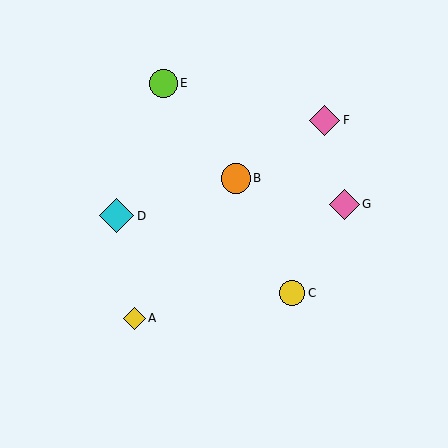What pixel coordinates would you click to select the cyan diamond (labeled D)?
Click at (117, 216) to select the cyan diamond D.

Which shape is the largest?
The cyan diamond (labeled D) is the largest.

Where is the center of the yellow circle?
The center of the yellow circle is at (292, 293).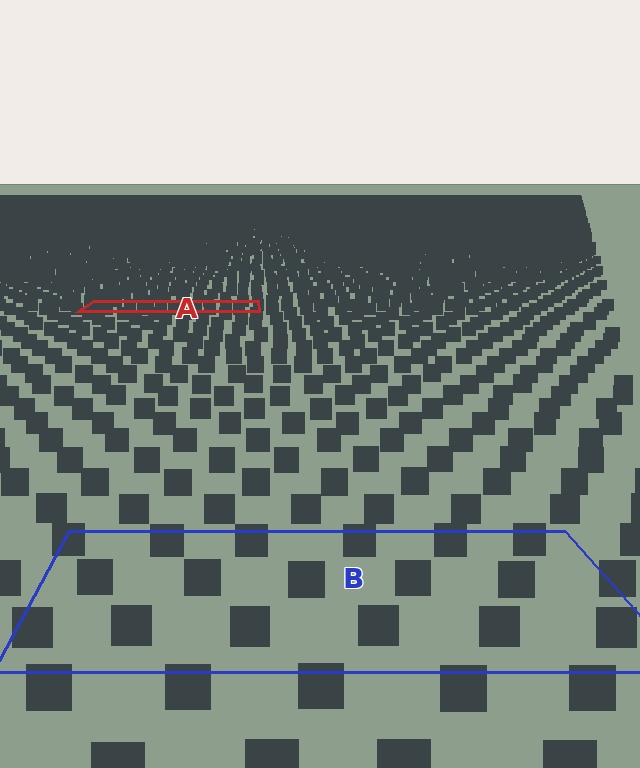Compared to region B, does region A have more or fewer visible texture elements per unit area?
Region A has more texture elements per unit area — they are packed more densely because it is farther away.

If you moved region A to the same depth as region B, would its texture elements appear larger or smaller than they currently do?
They would appear larger. At a closer depth, the same texture elements are projected at a bigger on-screen size.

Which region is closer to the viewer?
Region B is closer. The texture elements there are larger and more spread out.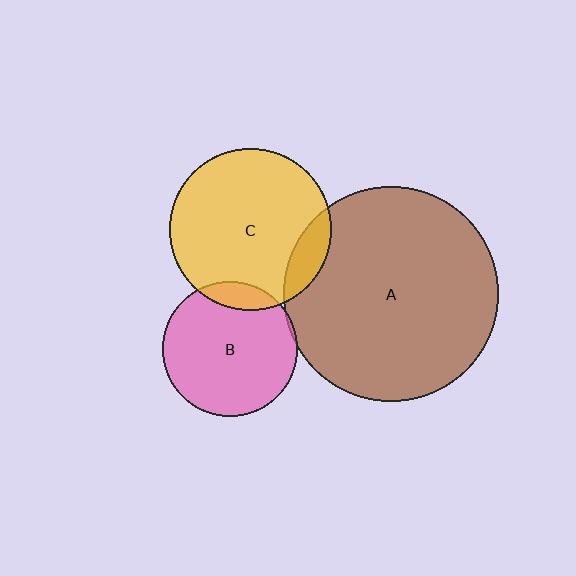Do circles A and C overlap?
Yes.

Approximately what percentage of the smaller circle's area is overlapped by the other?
Approximately 10%.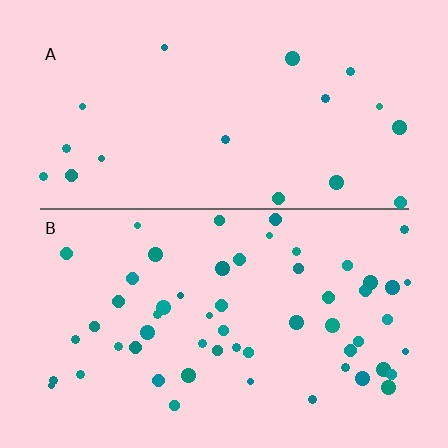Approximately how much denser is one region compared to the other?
Approximately 3.0× — region B over region A.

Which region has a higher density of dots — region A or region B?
B (the bottom).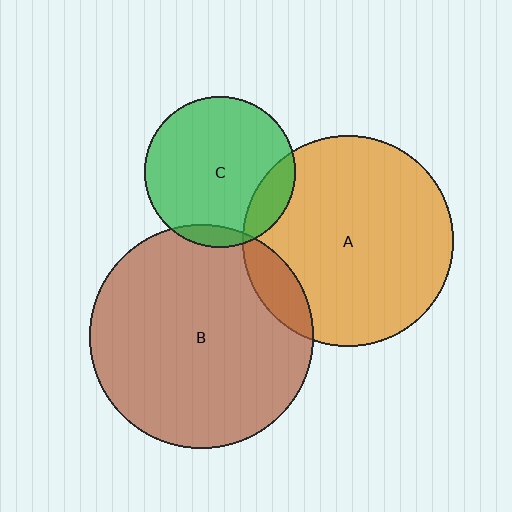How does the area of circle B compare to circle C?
Approximately 2.2 times.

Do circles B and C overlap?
Yes.